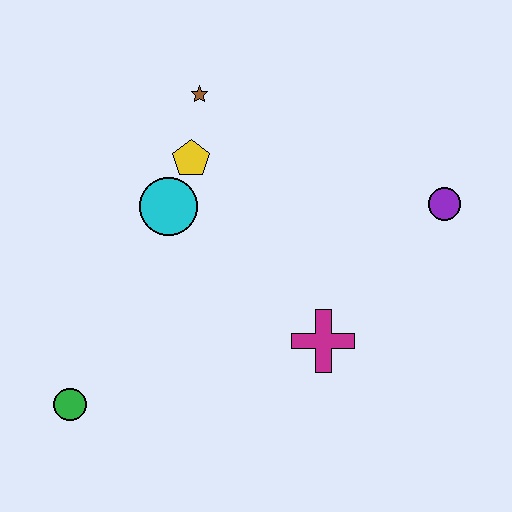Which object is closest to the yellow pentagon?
The cyan circle is closest to the yellow pentagon.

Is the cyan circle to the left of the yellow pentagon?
Yes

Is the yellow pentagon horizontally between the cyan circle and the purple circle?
Yes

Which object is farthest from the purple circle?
The green circle is farthest from the purple circle.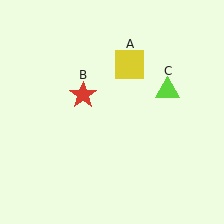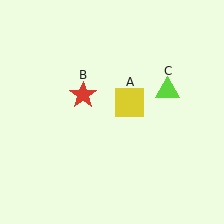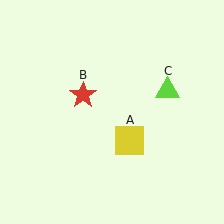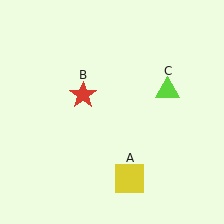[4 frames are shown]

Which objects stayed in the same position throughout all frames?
Red star (object B) and lime triangle (object C) remained stationary.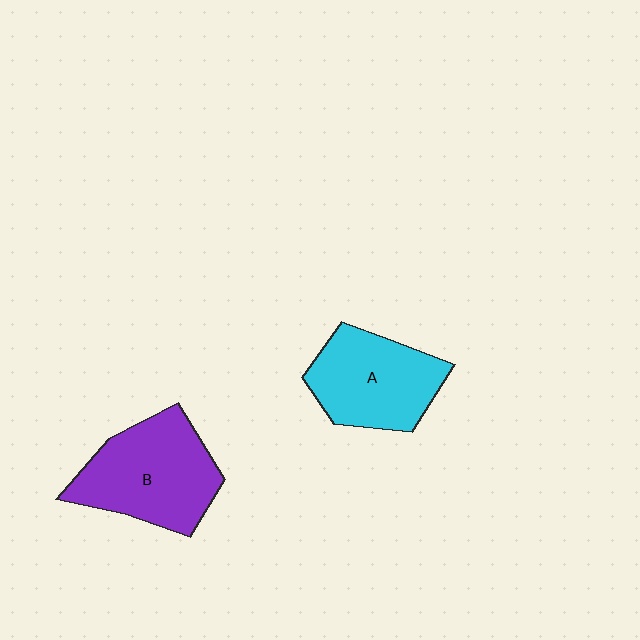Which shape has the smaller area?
Shape A (cyan).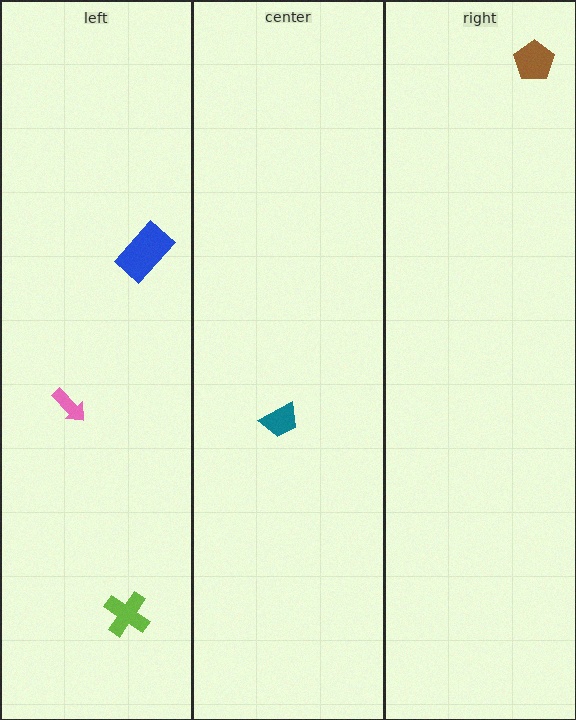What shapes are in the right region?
The brown pentagon.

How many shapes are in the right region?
1.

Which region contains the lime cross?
The left region.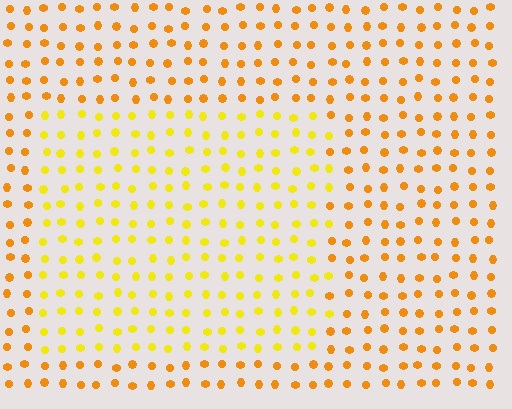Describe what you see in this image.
The image is filled with small orange elements in a uniform arrangement. A rectangle-shaped region is visible where the elements are tinted to a slightly different hue, forming a subtle color boundary.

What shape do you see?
I see a rectangle.